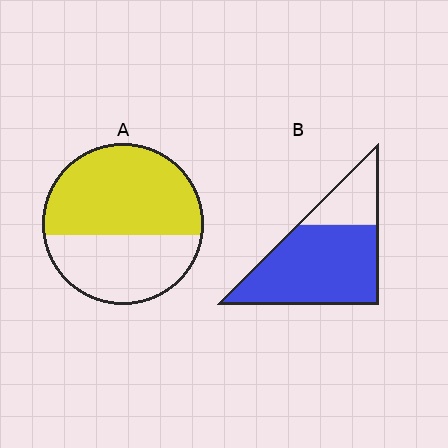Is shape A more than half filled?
Yes.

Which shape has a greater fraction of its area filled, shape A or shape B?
Shape B.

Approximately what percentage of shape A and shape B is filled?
A is approximately 60% and B is approximately 75%.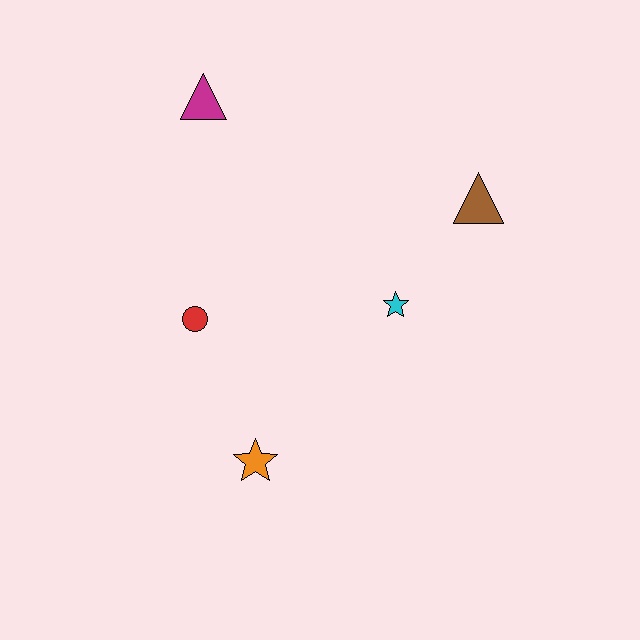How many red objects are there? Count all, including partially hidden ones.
There is 1 red object.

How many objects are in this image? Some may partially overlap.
There are 5 objects.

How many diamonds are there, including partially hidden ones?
There are no diamonds.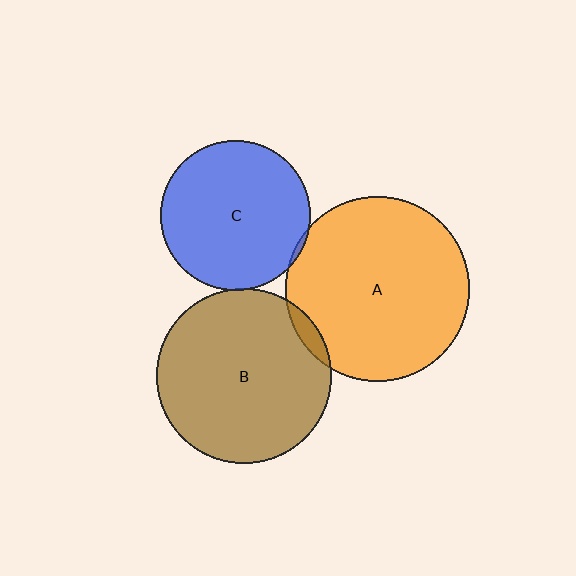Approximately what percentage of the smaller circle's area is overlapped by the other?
Approximately 5%.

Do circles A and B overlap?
Yes.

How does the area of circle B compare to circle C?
Approximately 1.4 times.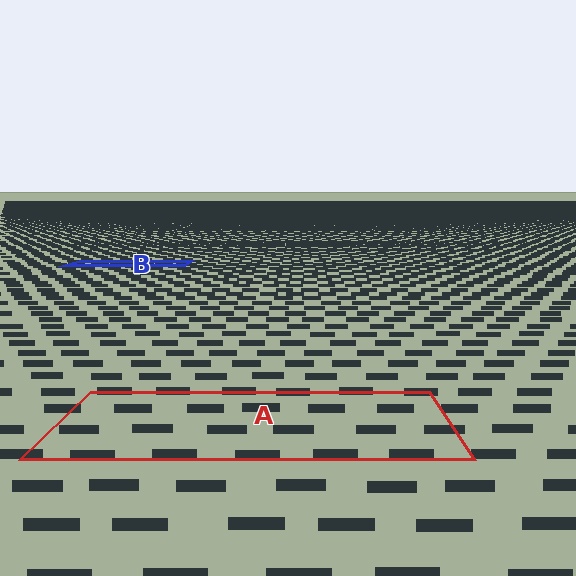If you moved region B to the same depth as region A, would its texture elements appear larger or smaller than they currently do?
They would appear larger. At a closer depth, the same texture elements are projected at a bigger on-screen size.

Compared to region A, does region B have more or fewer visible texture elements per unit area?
Region B has more texture elements per unit area — they are packed more densely because it is farther away.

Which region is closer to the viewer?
Region A is closer. The texture elements there are larger and more spread out.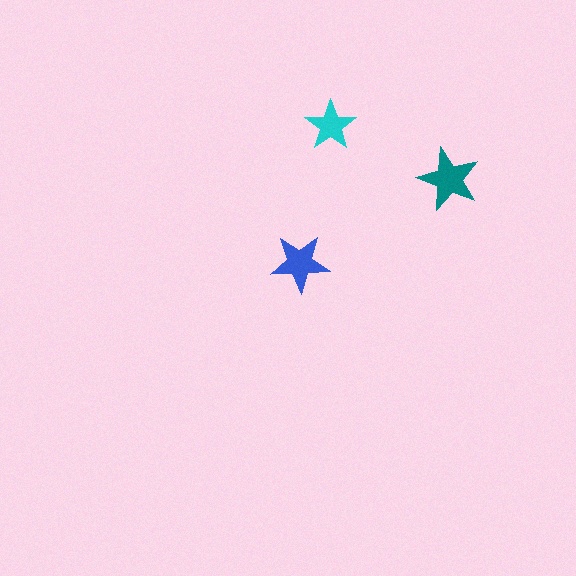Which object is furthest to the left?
The blue star is leftmost.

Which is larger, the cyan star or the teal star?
The teal one.